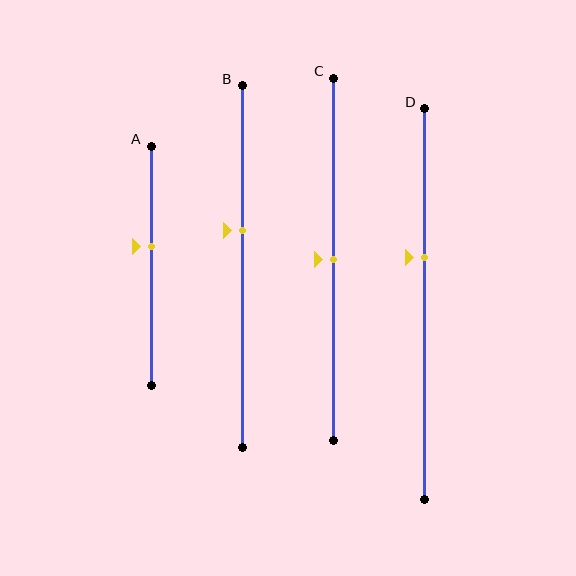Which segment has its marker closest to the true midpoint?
Segment C has its marker closest to the true midpoint.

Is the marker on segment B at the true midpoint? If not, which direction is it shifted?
No, the marker on segment B is shifted upward by about 10% of the segment length.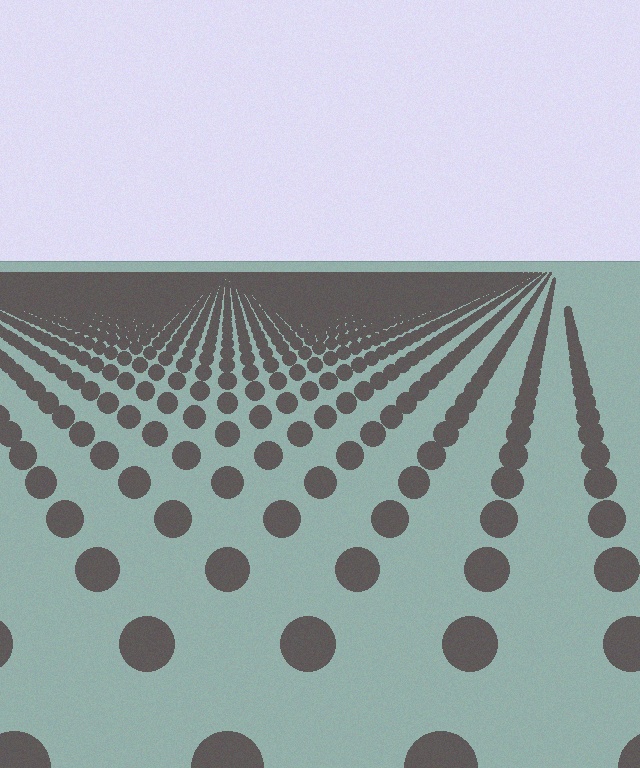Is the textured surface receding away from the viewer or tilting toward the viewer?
The surface is receding away from the viewer. Texture elements get smaller and denser toward the top.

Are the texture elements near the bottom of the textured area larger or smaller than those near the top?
Larger. Near the bottom, elements are closer to the viewer and appear at a bigger on-screen size.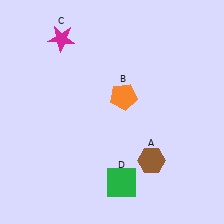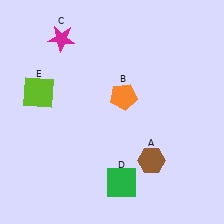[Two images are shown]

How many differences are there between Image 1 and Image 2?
There is 1 difference between the two images.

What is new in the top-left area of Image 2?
A lime square (E) was added in the top-left area of Image 2.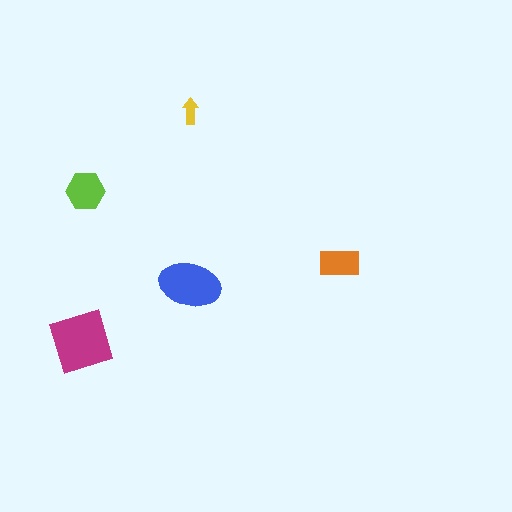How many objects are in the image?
There are 5 objects in the image.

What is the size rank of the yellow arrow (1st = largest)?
5th.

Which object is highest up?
The yellow arrow is topmost.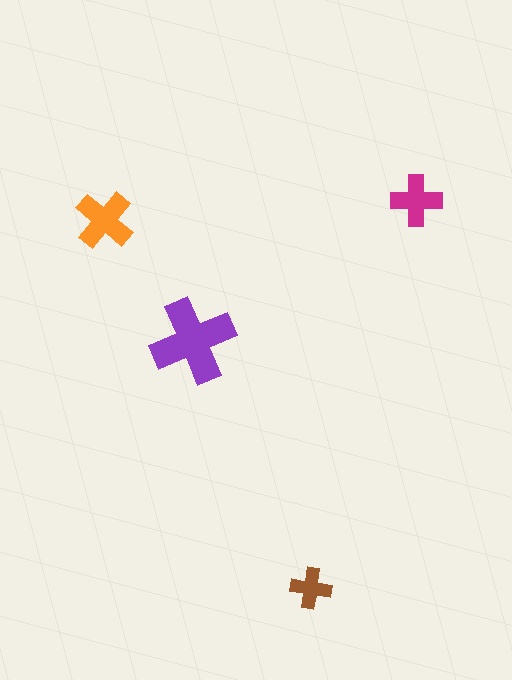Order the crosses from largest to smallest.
the purple one, the orange one, the magenta one, the brown one.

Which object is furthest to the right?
The magenta cross is rightmost.